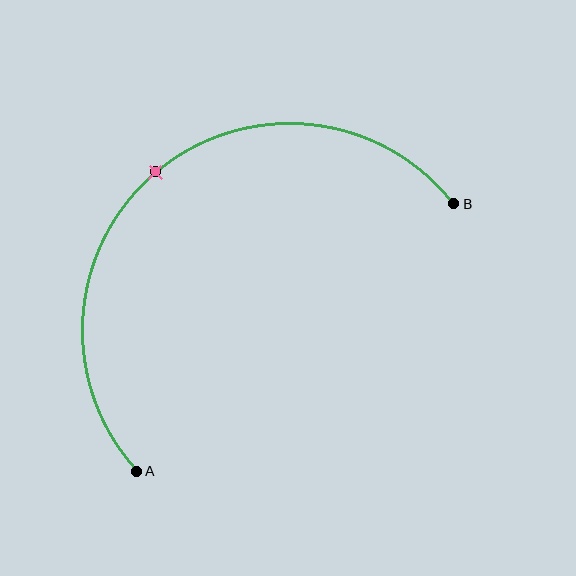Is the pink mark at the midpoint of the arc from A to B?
Yes. The pink mark lies on the arc at equal arc-length from both A and B — it is the arc midpoint.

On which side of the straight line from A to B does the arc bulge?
The arc bulges above and to the left of the straight line connecting A and B.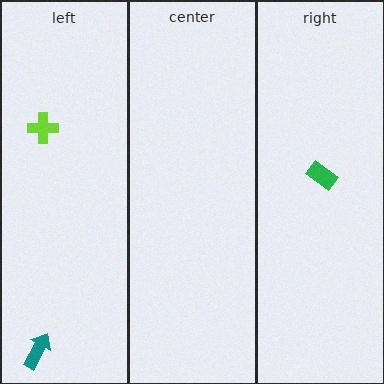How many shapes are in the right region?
1.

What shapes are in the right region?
The green rectangle.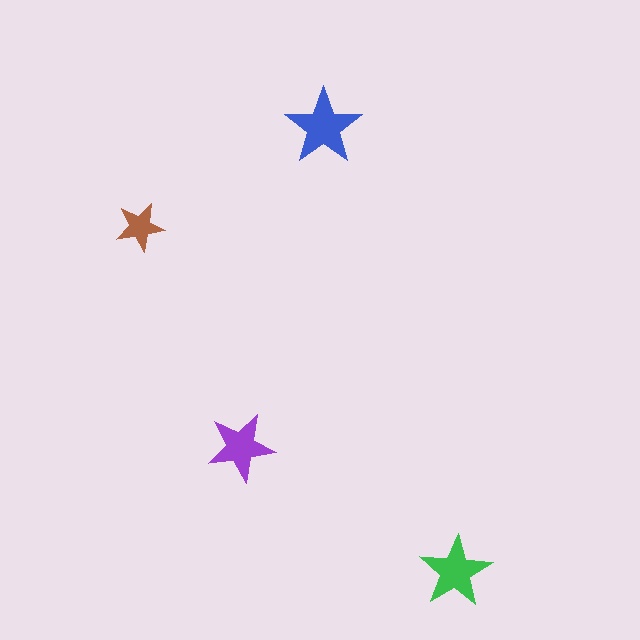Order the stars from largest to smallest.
the blue one, the green one, the purple one, the brown one.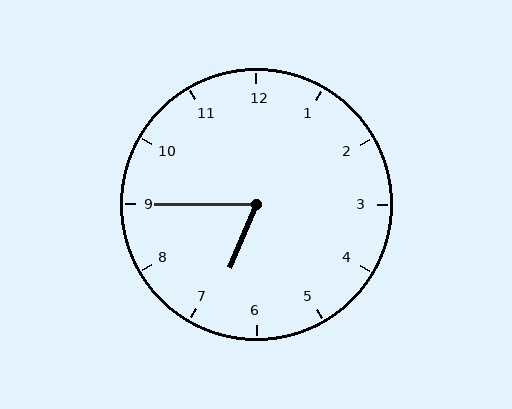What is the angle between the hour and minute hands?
Approximately 68 degrees.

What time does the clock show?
6:45.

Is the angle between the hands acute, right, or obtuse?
It is acute.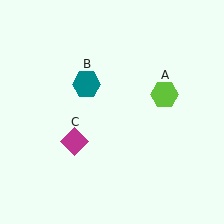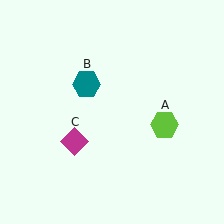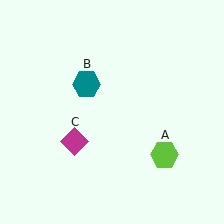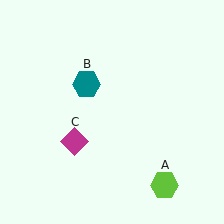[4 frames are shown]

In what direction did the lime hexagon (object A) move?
The lime hexagon (object A) moved down.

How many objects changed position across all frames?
1 object changed position: lime hexagon (object A).